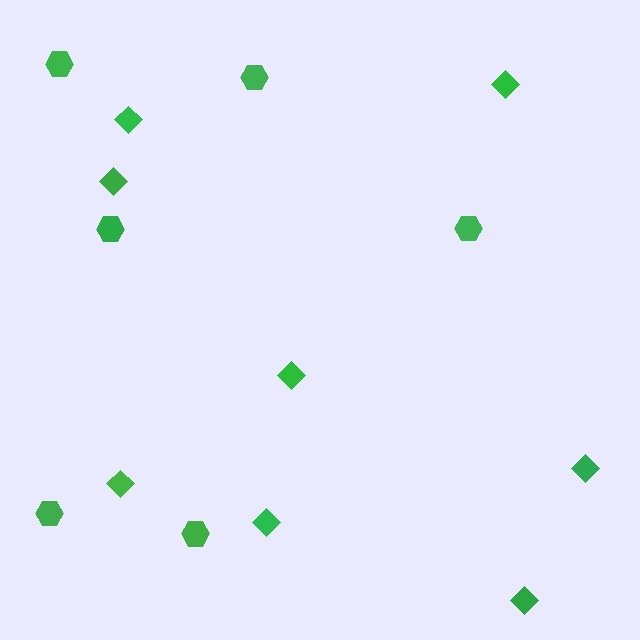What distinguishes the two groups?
There are 2 groups: one group of hexagons (6) and one group of diamonds (8).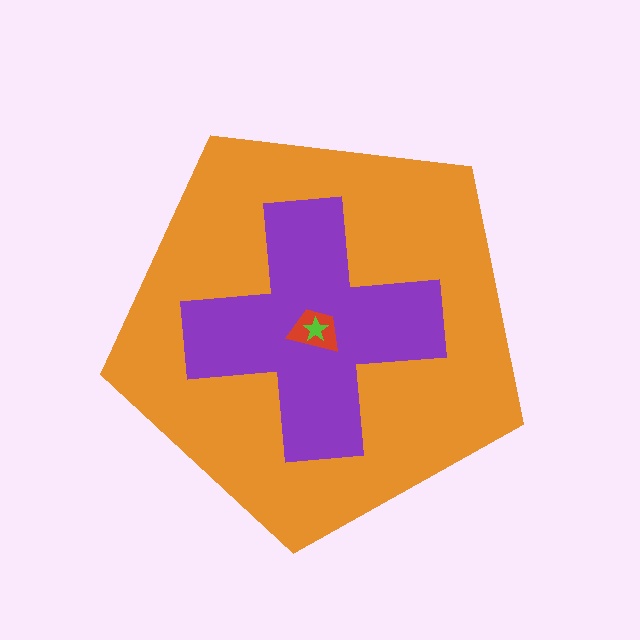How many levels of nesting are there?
4.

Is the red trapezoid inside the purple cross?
Yes.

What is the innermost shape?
The lime star.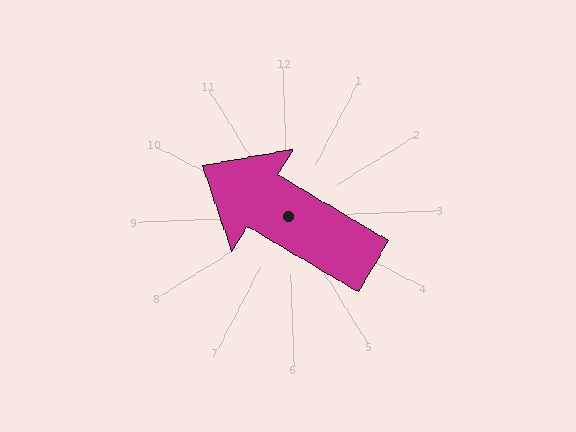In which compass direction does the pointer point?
Northwest.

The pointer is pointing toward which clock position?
Roughly 10 o'clock.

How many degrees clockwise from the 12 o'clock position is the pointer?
Approximately 303 degrees.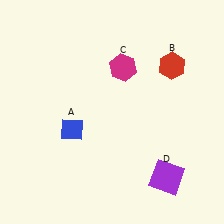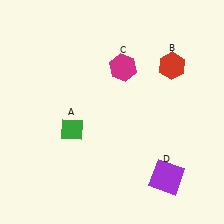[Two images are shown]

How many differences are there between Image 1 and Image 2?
There is 1 difference between the two images.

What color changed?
The diamond (A) changed from blue in Image 1 to green in Image 2.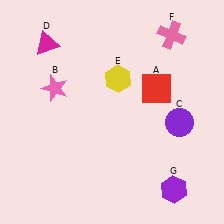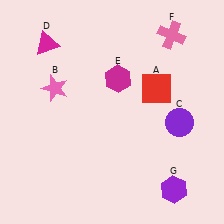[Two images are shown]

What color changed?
The hexagon (E) changed from yellow in Image 1 to magenta in Image 2.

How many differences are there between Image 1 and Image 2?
There is 1 difference between the two images.